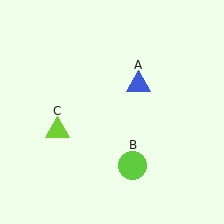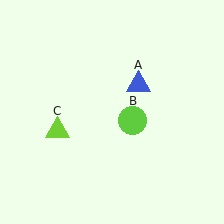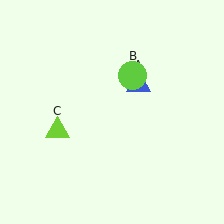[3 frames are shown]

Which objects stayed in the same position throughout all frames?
Blue triangle (object A) and lime triangle (object C) remained stationary.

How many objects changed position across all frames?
1 object changed position: lime circle (object B).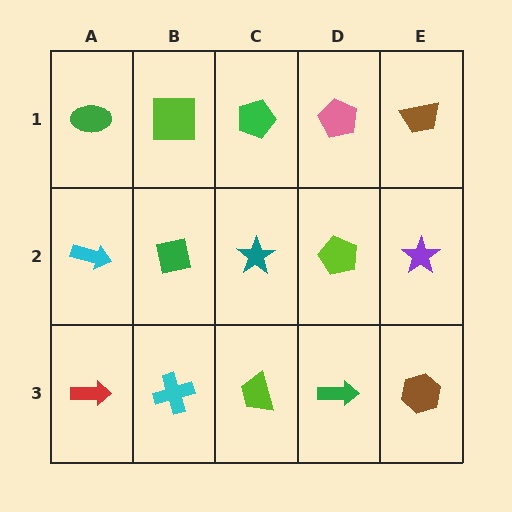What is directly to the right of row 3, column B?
A lime trapezoid.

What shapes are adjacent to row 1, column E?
A purple star (row 2, column E), a pink pentagon (row 1, column D).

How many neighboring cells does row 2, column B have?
4.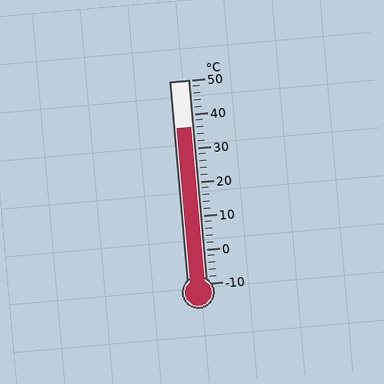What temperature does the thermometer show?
The thermometer shows approximately 36°C.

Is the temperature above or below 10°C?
The temperature is above 10°C.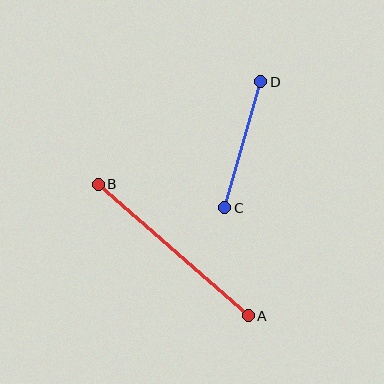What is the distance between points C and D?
The distance is approximately 131 pixels.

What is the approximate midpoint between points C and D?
The midpoint is at approximately (243, 145) pixels.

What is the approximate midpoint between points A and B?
The midpoint is at approximately (173, 250) pixels.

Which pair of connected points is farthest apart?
Points A and B are farthest apart.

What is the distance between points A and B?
The distance is approximately 200 pixels.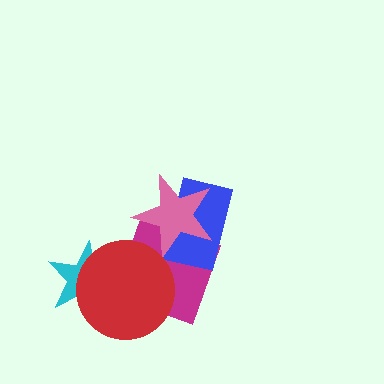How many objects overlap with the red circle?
2 objects overlap with the red circle.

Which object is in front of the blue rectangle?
The pink star is in front of the blue rectangle.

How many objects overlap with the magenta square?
3 objects overlap with the magenta square.